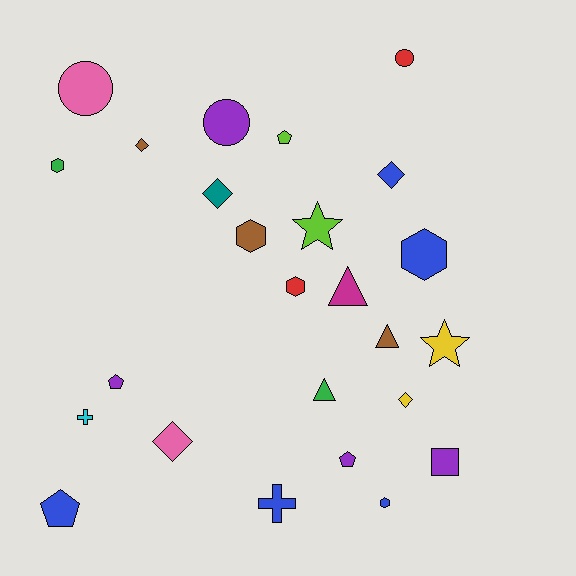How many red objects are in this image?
There are 2 red objects.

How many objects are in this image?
There are 25 objects.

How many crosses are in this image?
There are 2 crosses.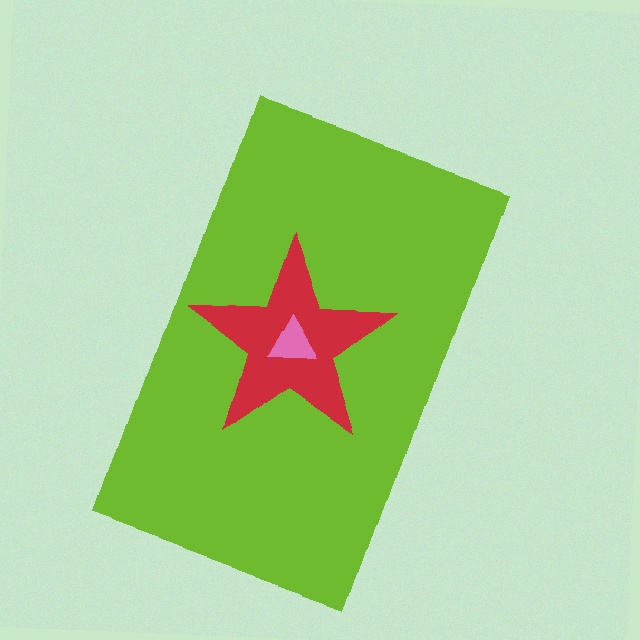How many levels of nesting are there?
3.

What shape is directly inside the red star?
The pink triangle.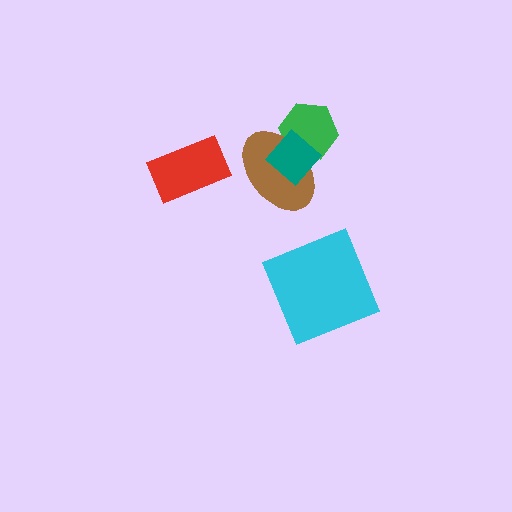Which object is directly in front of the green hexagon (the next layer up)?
The brown ellipse is directly in front of the green hexagon.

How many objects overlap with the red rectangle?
0 objects overlap with the red rectangle.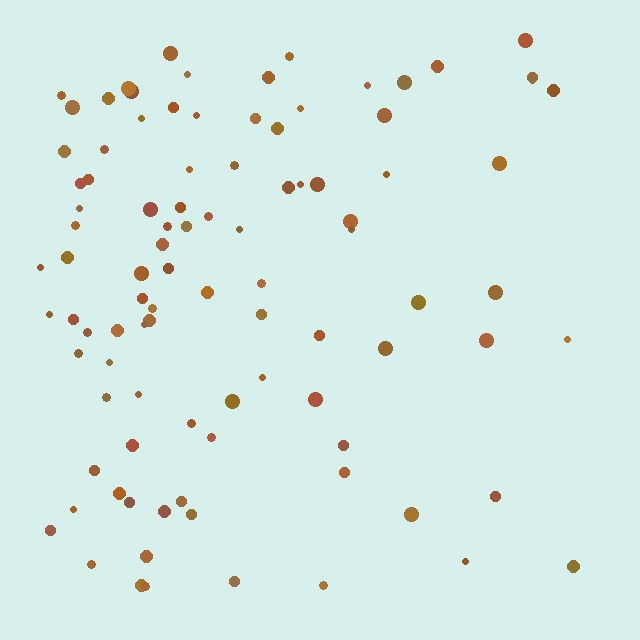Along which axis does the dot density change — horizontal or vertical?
Horizontal.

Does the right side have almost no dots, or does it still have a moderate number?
Still a moderate number, just noticeably fewer than the left.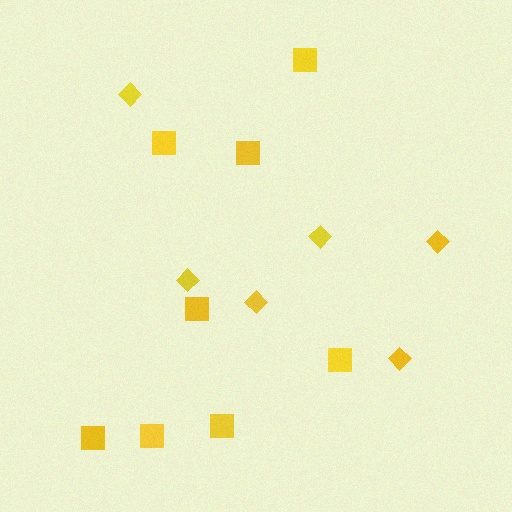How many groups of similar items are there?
There are 2 groups: one group of squares (8) and one group of diamonds (6).